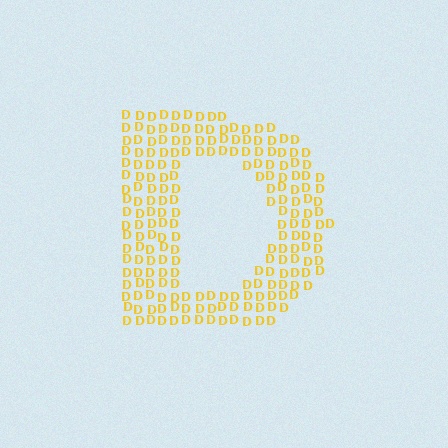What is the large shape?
The large shape is the letter D.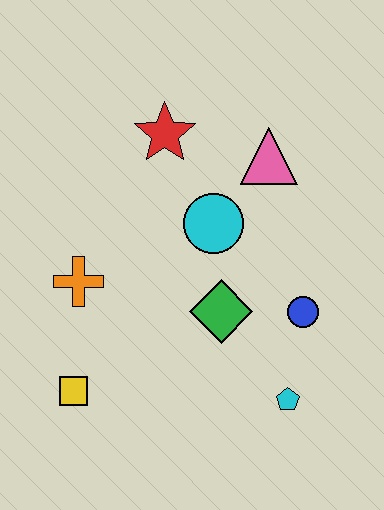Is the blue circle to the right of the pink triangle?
Yes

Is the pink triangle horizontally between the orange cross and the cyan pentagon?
Yes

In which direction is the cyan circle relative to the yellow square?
The cyan circle is above the yellow square.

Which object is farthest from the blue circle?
The yellow square is farthest from the blue circle.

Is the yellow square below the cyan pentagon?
No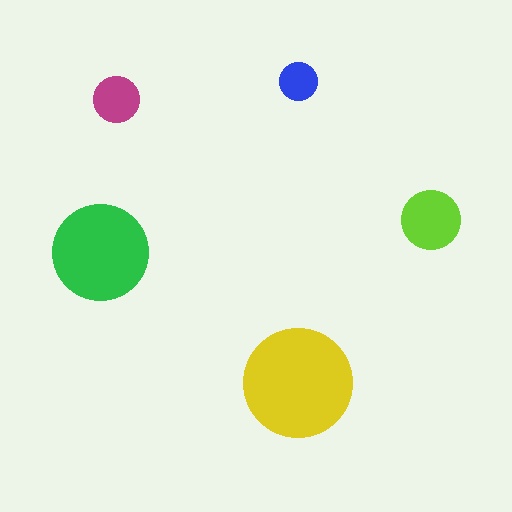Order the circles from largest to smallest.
the yellow one, the green one, the lime one, the magenta one, the blue one.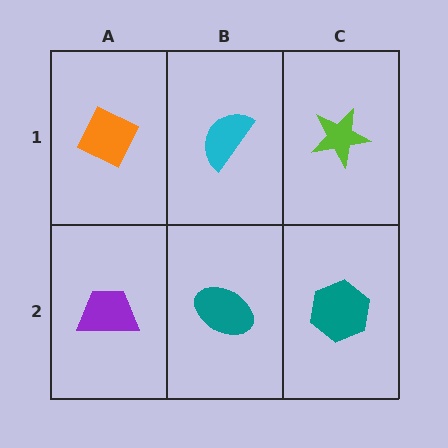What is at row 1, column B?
A cyan semicircle.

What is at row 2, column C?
A teal hexagon.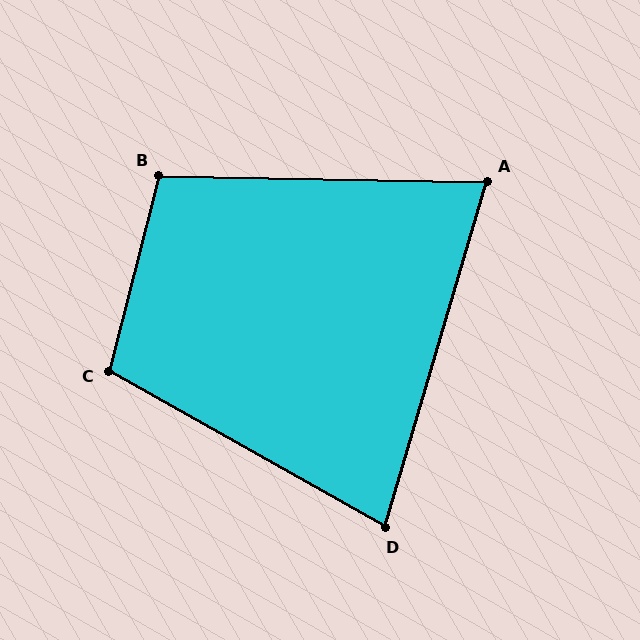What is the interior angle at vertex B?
Approximately 103 degrees (obtuse).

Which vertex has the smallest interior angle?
A, at approximately 75 degrees.